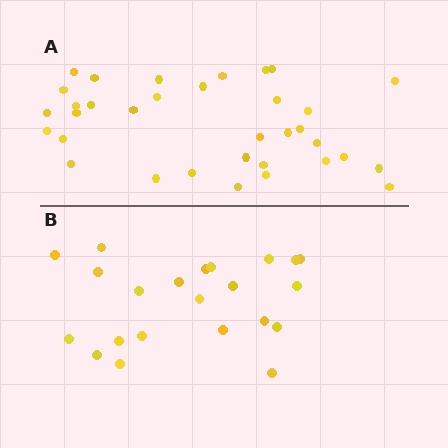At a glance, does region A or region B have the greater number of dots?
Region A (the top region) has more dots.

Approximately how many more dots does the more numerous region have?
Region A has roughly 12 or so more dots than region B.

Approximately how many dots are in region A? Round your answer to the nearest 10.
About 30 dots. (The exact count is 34, which rounds to 30.)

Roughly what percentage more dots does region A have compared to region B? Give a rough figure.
About 55% more.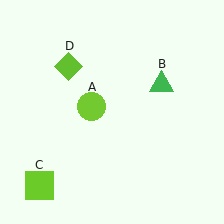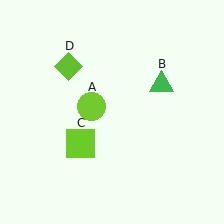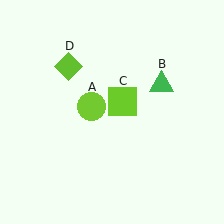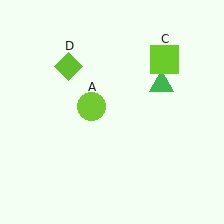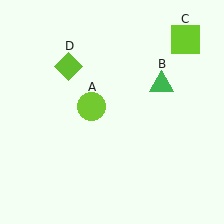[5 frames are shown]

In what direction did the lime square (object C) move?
The lime square (object C) moved up and to the right.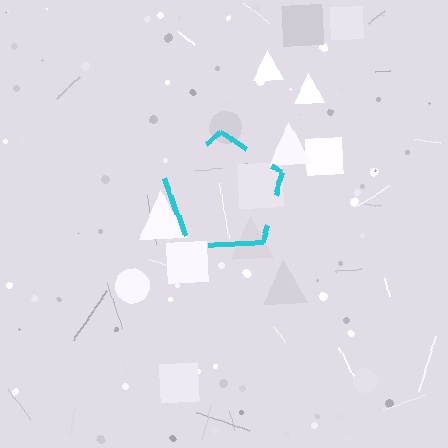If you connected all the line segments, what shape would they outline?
They would outline a pentagon.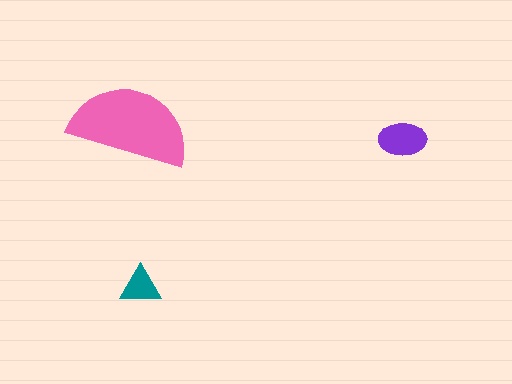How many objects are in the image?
There are 3 objects in the image.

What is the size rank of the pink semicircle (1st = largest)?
1st.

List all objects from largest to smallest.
The pink semicircle, the purple ellipse, the teal triangle.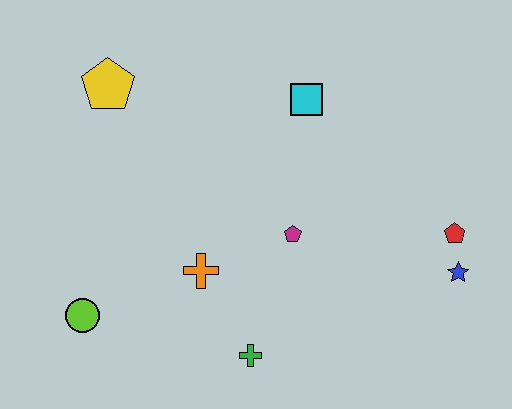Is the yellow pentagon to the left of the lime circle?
No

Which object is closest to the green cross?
The orange cross is closest to the green cross.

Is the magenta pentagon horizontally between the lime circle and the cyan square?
Yes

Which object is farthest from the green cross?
The yellow pentagon is farthest from the green cross.